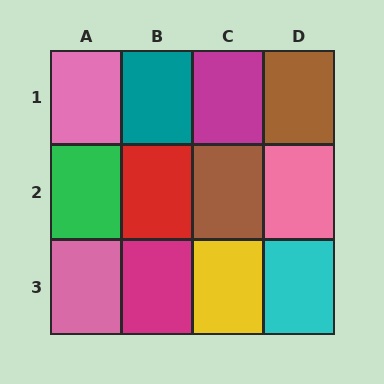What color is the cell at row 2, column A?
Green.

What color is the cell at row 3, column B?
Magenta.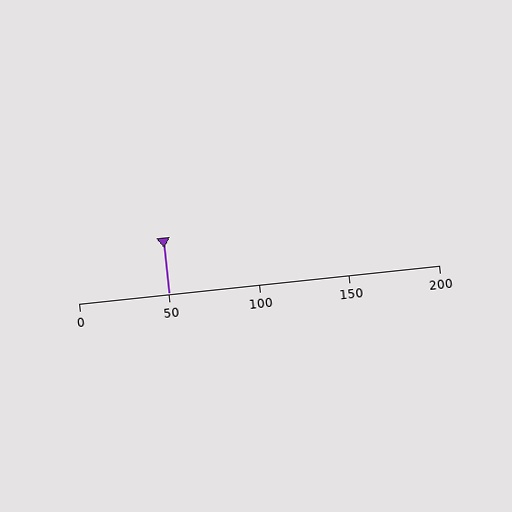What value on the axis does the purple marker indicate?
The marker indicates approximately 50.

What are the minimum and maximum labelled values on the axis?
The axis runs from 0 to 200.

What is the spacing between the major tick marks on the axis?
The major ticks are spaced 50 apart.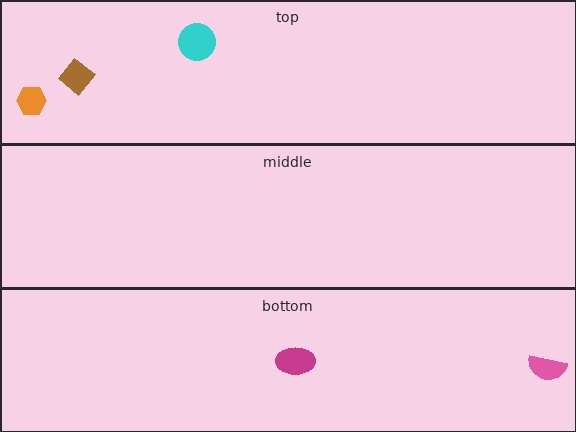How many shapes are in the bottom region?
2.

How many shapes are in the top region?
3.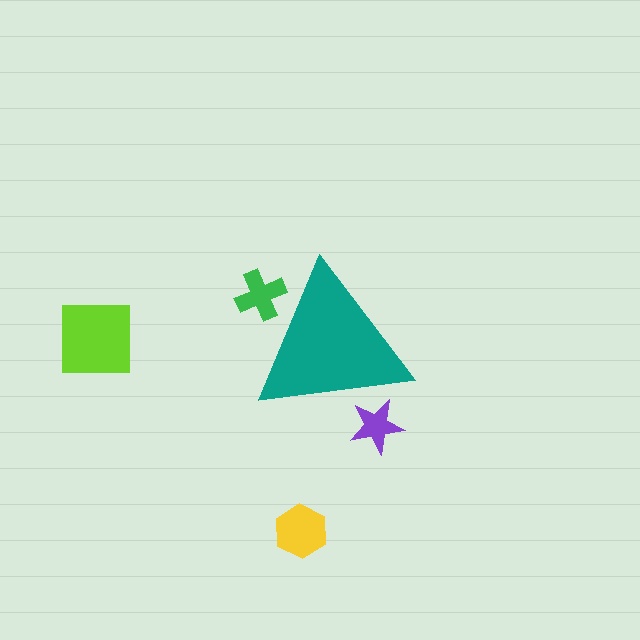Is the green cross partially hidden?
Yes, the green cross is partially hidden behind the teal triangle.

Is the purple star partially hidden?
Yes, the purple star is partially hidden behind the teal triangle.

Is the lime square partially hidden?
No, the lime square is fully visible.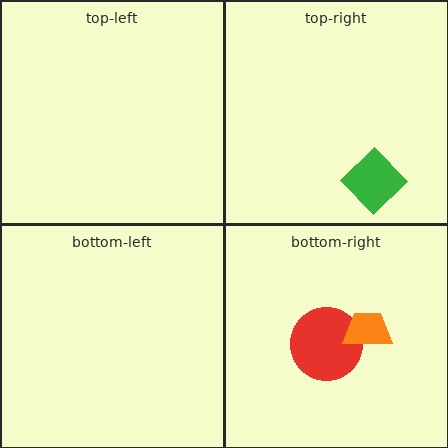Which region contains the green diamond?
The top-right region.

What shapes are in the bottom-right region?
The red circle, the orange trapezoid.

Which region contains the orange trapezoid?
The bottom-right region.